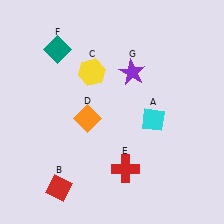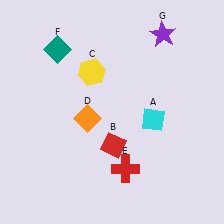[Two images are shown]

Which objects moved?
The objects that moved are: the red diamond (B), the purple star (G).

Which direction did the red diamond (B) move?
The red diamond (B) moved right.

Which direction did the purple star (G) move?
The purple star (G) moved up.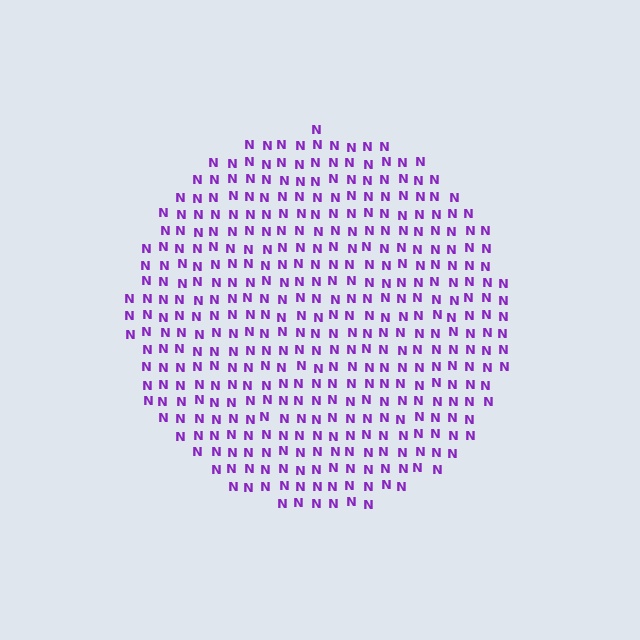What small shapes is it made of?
It is made of small letter N's.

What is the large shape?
The large shape is a circle.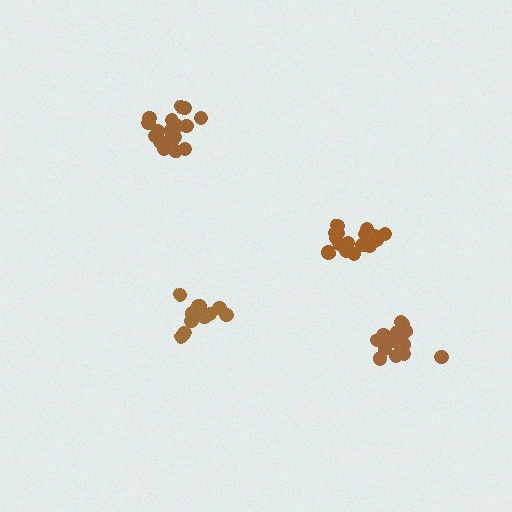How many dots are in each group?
Group 1: 14 dots, Group 2: 16 dots, Group 3: 20 dots, Group 4: 16 dots (66 total).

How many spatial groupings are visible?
There are 4 spatial groupings.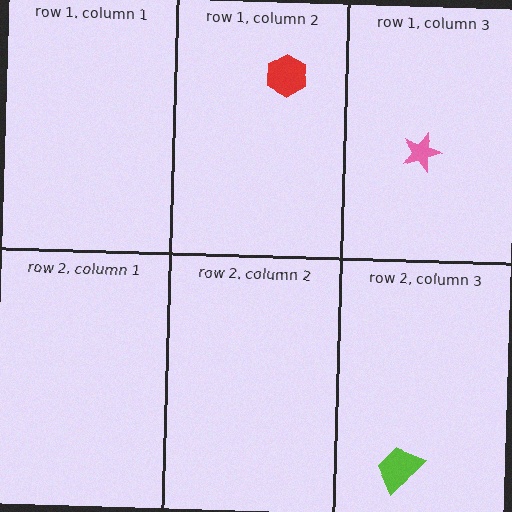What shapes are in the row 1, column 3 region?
The pink star.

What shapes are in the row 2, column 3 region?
The lime trapezoid.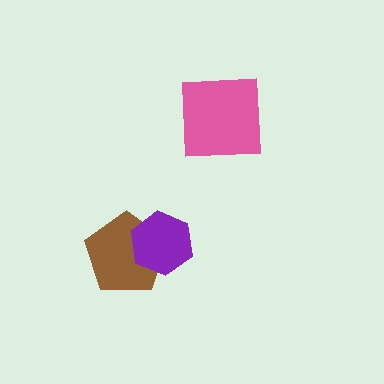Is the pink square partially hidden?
No, no other shape covers it.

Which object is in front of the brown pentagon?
The purple hexagon is in front of the brown pentagon.